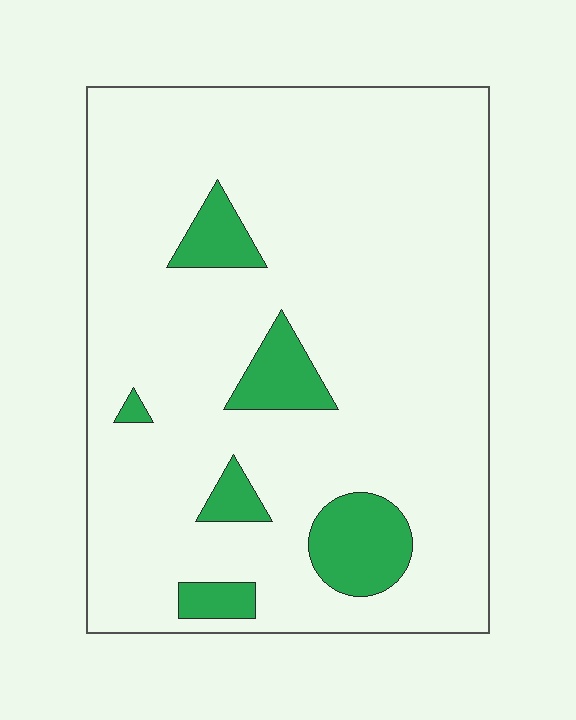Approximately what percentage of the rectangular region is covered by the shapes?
Approximately 10%.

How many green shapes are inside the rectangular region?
6.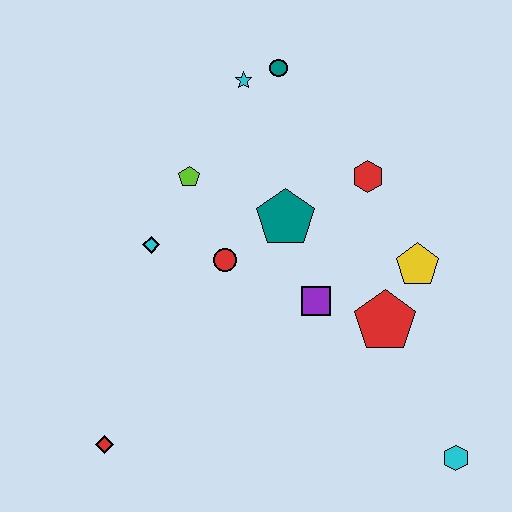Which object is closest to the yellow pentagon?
The red pentagon is closest to the yellow pentagon.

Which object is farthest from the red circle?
The cyan hexagon is farthest from the red circle.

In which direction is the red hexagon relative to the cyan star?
The red hexagon is to the right of the cyan star.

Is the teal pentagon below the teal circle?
Yes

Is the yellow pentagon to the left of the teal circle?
No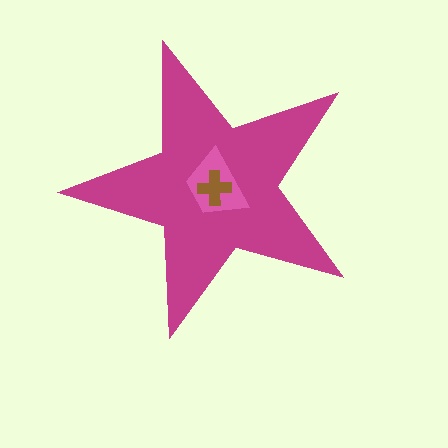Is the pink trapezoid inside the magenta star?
Yes.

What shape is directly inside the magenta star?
The pink trapezoid.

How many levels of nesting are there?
3.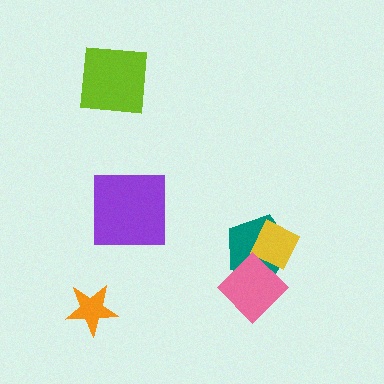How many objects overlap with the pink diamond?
2 objects overlap with the pink diamond.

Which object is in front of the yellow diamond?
The pink diamond is in front of the yellow diamond.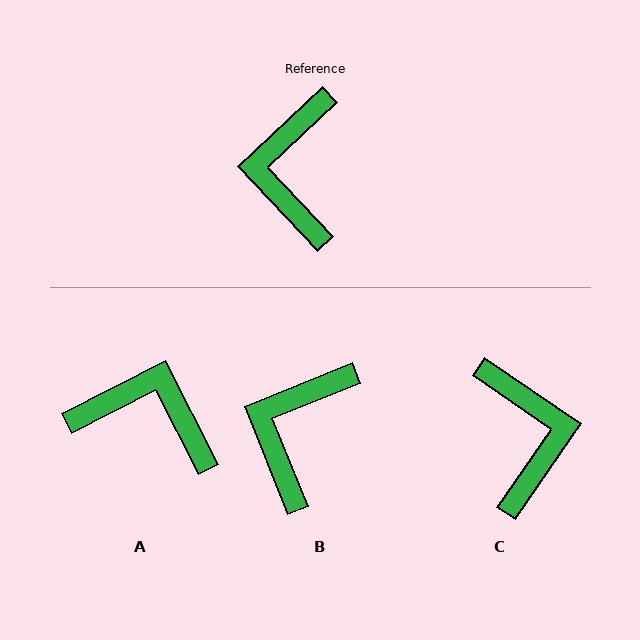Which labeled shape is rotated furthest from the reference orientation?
C, about 168 degrees away.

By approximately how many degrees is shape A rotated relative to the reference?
Approximately 106 degrees clockwise.